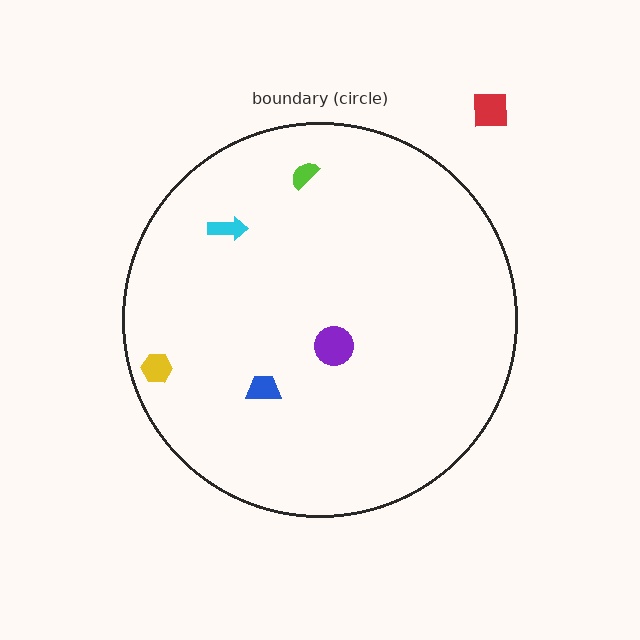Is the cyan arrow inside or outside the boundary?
Inside.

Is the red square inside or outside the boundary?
Outside.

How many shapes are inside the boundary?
5 inside, 1 outside.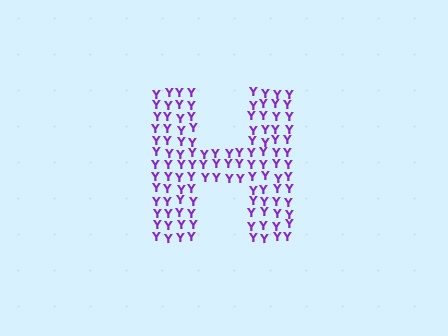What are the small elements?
The small elements are letter Y's.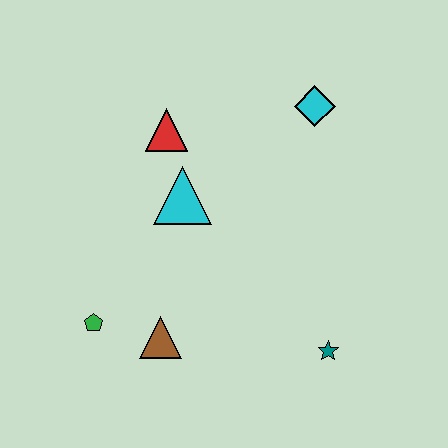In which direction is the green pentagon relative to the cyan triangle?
The green pentagon is below the cyan triangle.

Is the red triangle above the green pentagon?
Yes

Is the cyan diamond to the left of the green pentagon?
No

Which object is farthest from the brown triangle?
The cyan diamond is farthest from the brown triangle.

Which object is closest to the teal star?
The brown triangle is closest to the teal star.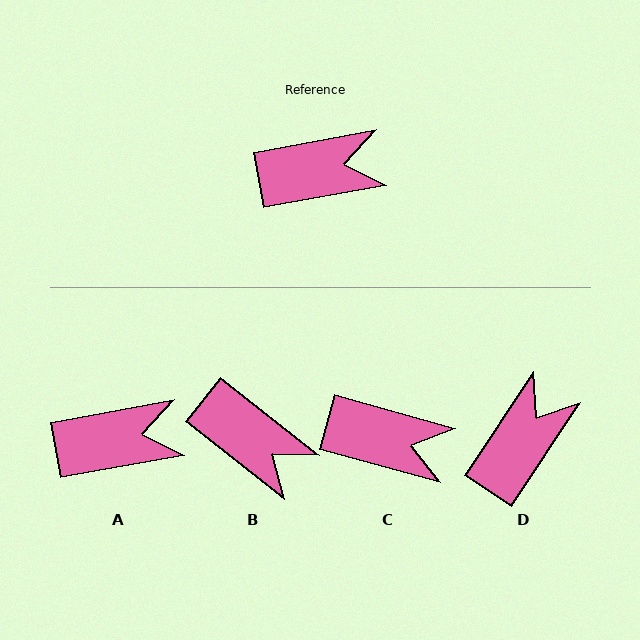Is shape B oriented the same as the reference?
No, it is off by about 49 degrees.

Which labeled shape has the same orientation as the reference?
A.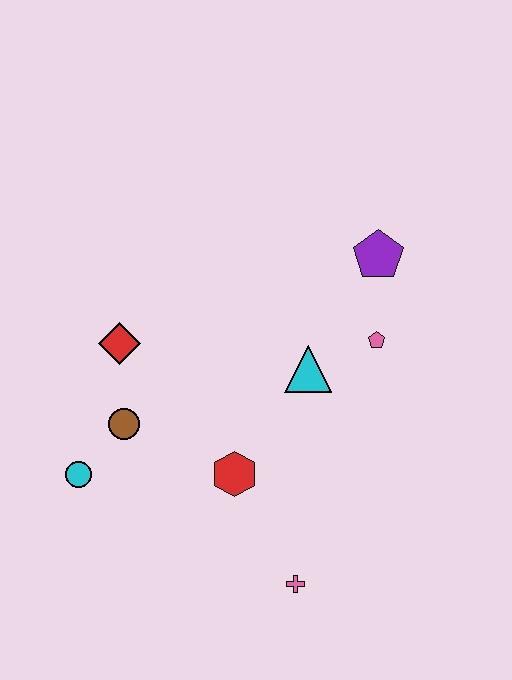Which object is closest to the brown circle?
The cyan circle is closest to the brown circle.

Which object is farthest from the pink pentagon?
The cyan circle is farthest from the pink pentagon.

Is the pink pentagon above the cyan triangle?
Yes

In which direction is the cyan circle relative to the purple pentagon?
The cyan circle is to the left of the purple pentagon.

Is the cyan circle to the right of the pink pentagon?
No